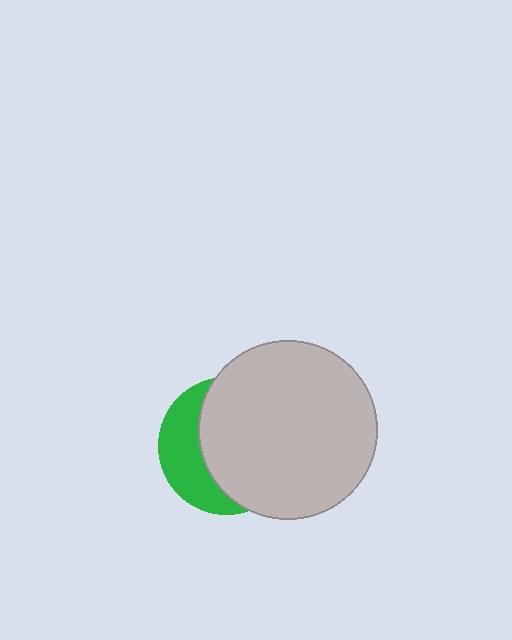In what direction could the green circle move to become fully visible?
The green circle could move left. That would shift it out from behind the light gray circle entirely.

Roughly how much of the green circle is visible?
A small part of it is visible (roughly 35%).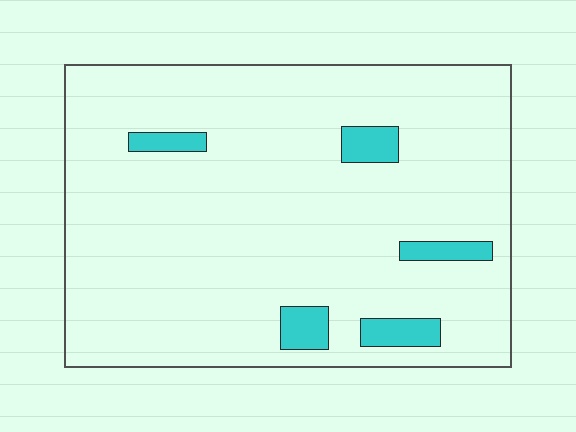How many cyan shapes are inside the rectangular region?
5.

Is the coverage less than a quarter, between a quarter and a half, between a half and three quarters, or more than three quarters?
Less than a quarter.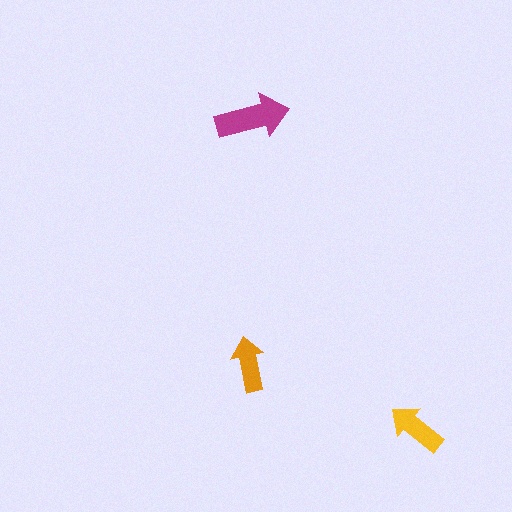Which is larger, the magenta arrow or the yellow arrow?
The magenta one.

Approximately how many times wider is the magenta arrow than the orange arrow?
About 1.5 times wider.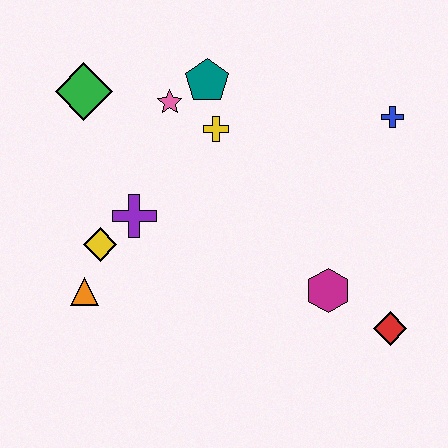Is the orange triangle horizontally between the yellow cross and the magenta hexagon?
No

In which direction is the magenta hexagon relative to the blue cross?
The magenta hexagon is below the blue cross.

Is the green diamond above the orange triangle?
Yes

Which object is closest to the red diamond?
The magenta hexagon is closest to the red diamond.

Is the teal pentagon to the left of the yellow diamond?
No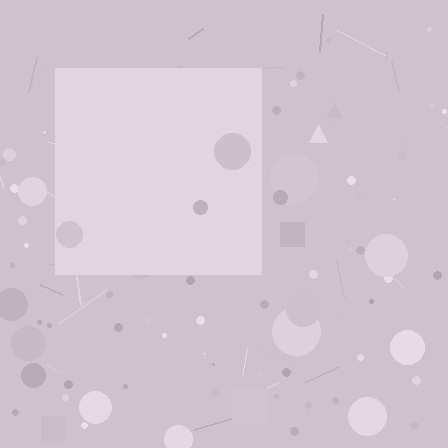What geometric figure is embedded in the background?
A square is embedded in the background.